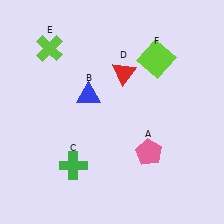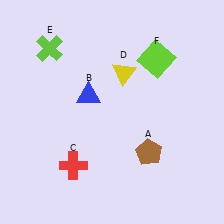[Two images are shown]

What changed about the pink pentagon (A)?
In Image 1, A is pink. In Image 2, it changed to brown.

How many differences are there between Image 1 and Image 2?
There are 3 differences between the two images.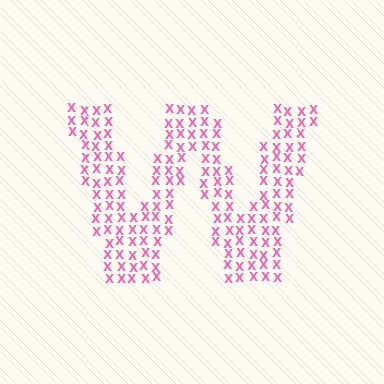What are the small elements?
The small elements are letter X's.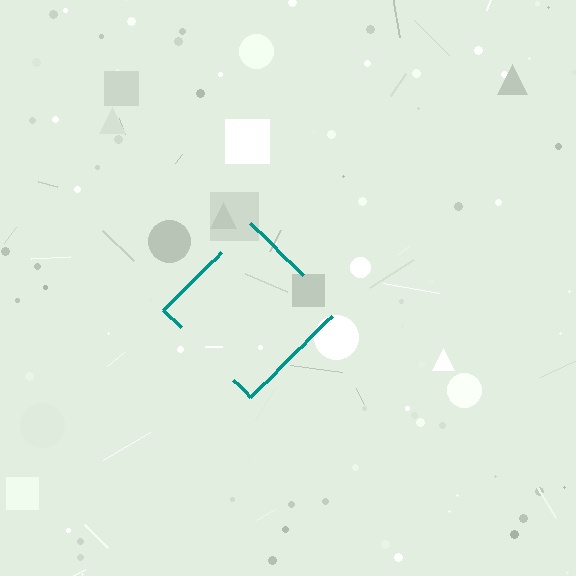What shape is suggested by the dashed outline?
The dashed outline suggests a diamond.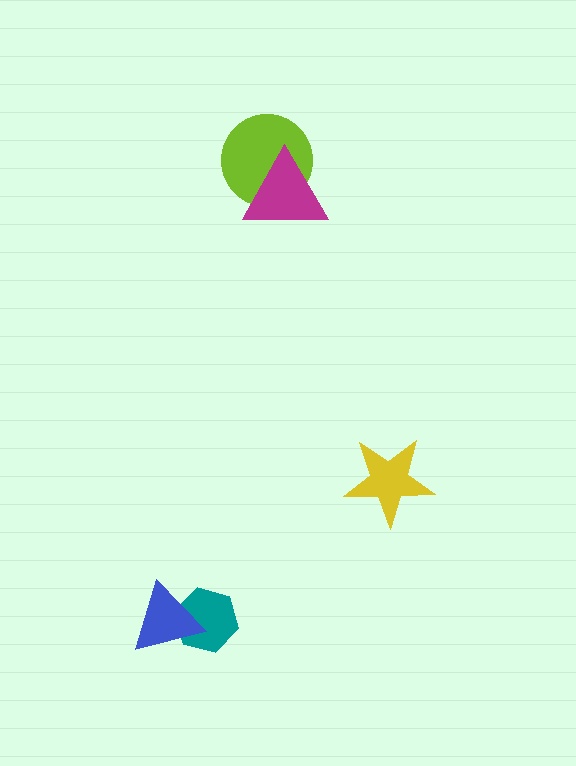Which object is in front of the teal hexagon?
The blue triangle is in front of the teal hexagon.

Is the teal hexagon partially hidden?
Yes, it is partially covered by another shape.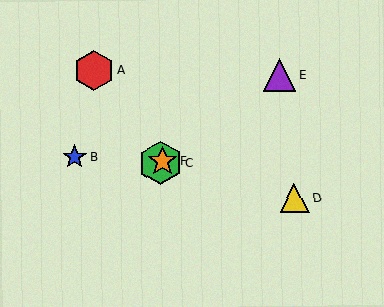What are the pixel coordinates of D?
Object D is at (294, 198).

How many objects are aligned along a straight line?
3 objects (C, E, F) are aligned along a straight line.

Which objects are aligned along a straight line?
Objects C, E, F are aligned along a straight line.